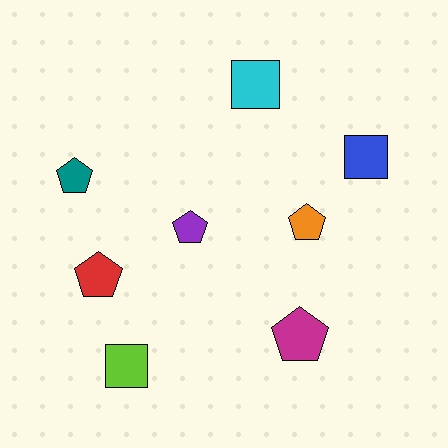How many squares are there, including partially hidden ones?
There are 3 squares.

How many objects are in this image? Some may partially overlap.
There are 8 objects.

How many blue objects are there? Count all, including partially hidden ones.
There is 1 blue object.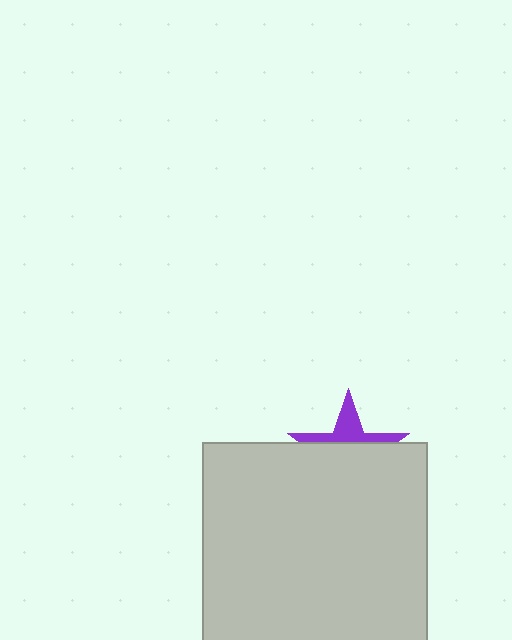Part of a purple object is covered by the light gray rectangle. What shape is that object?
It is a star.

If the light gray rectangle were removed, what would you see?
You would see the complete purple star.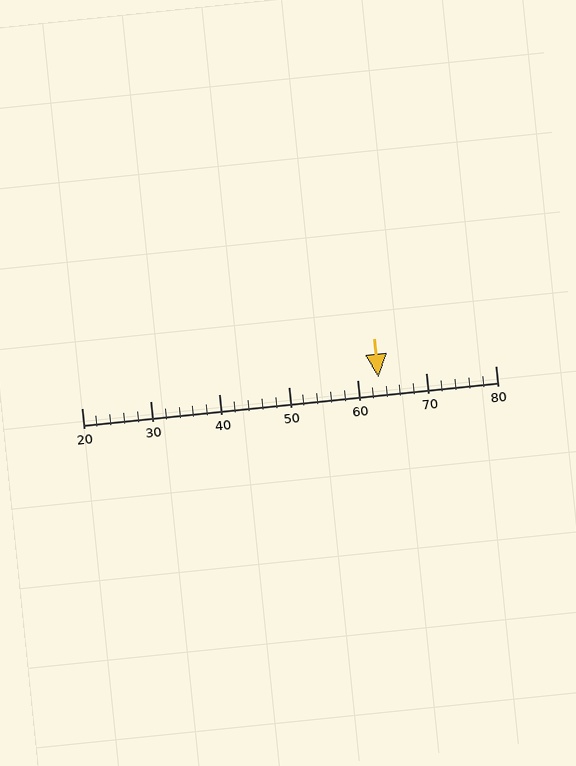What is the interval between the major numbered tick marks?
The major tick marks are spaced 10 units apart.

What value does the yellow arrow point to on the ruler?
The yellow arrow points to approximately 63.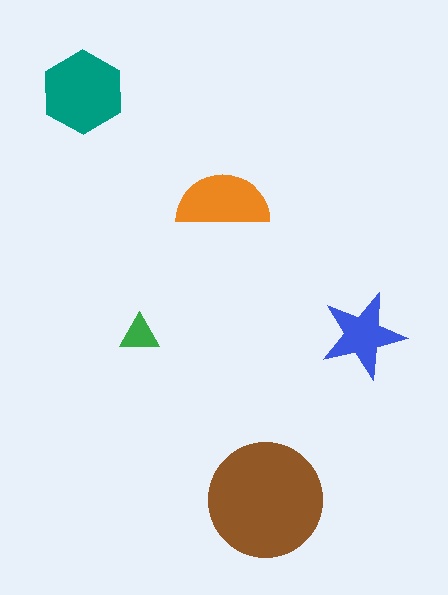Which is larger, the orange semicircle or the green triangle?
The orange semicircle.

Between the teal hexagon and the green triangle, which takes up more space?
The teal hexagon.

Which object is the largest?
The brown circle.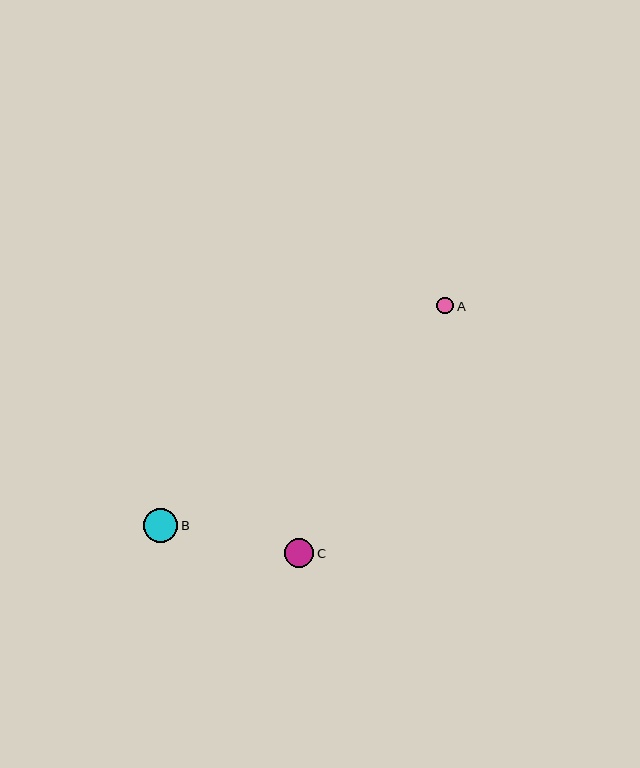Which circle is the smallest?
Circle A is the smallest with a size of approximately 17 pixels.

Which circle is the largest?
Circle B is the largest with a size of approximately 34 pixels.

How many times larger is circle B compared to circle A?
Circle B is approximately 2.0 times the size of circle A.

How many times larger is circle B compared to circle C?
Circle B is approximately 1.2 times the size of circle C.